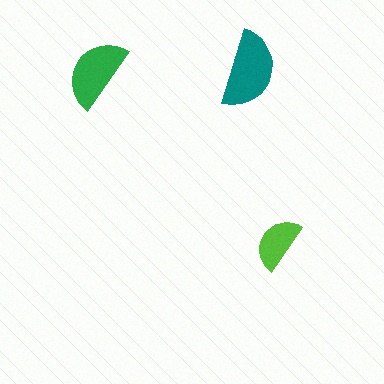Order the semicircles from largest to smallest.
the teal one, the green one, the lime one.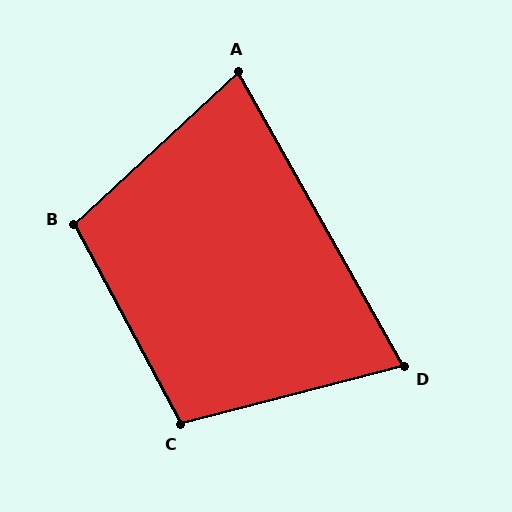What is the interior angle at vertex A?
Approximately 77 degrees (acute).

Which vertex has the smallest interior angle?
D, at approximately 75 degrees.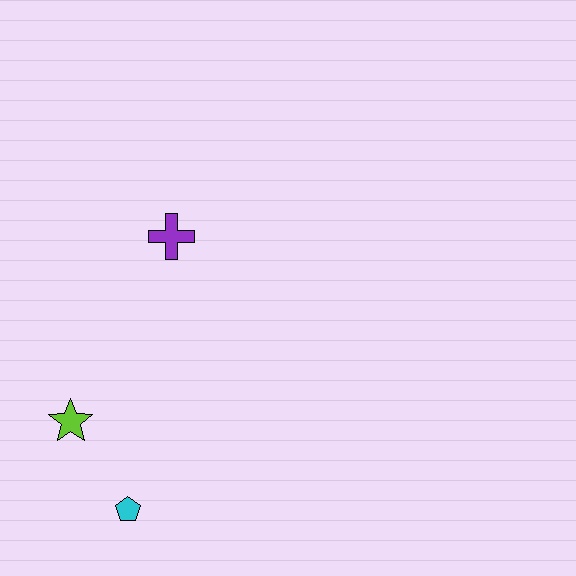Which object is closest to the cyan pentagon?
The lime star is closest to the cyan pentagon.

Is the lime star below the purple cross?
Yes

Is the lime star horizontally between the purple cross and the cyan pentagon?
No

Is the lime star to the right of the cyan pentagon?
No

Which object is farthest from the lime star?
The purple cross is farthest from the lime star.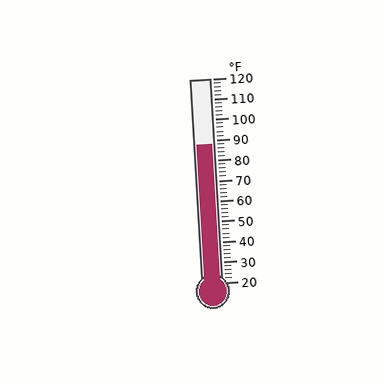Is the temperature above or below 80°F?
The temperature is above 80°F.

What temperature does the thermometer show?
The thermometer shows approximately 88°F.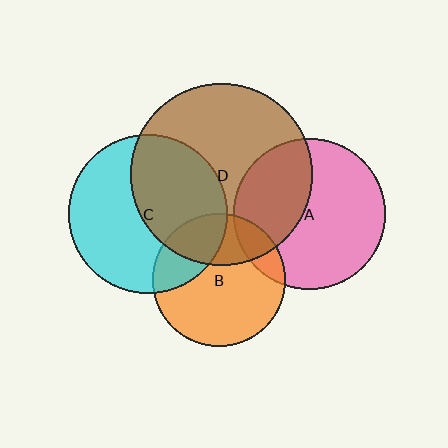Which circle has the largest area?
Circle D (brown).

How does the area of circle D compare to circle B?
Approximately 1.9 times.